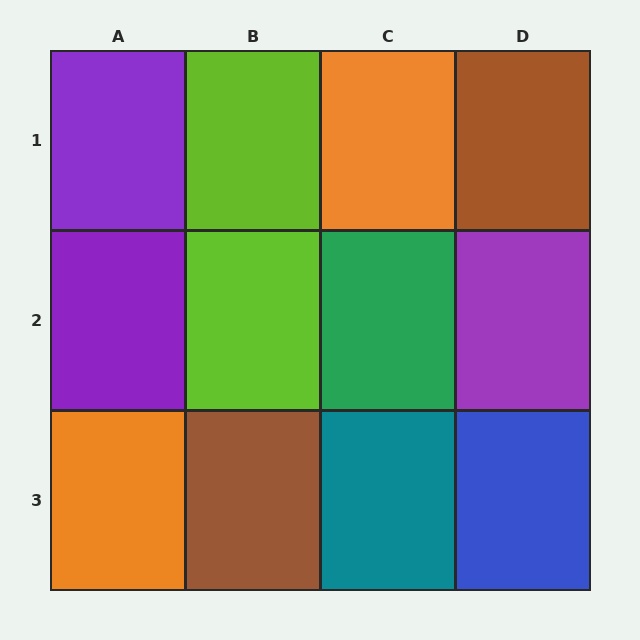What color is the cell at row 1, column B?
Lime.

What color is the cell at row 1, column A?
Purple.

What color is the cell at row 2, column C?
Green.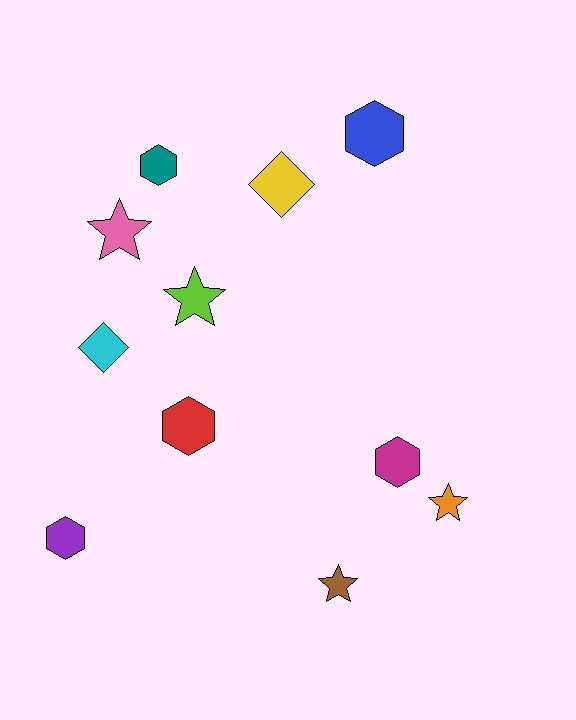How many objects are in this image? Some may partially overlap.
There are 11 objects.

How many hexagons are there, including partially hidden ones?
There are 5 hexagons.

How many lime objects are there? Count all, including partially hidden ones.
There is 1 lime object.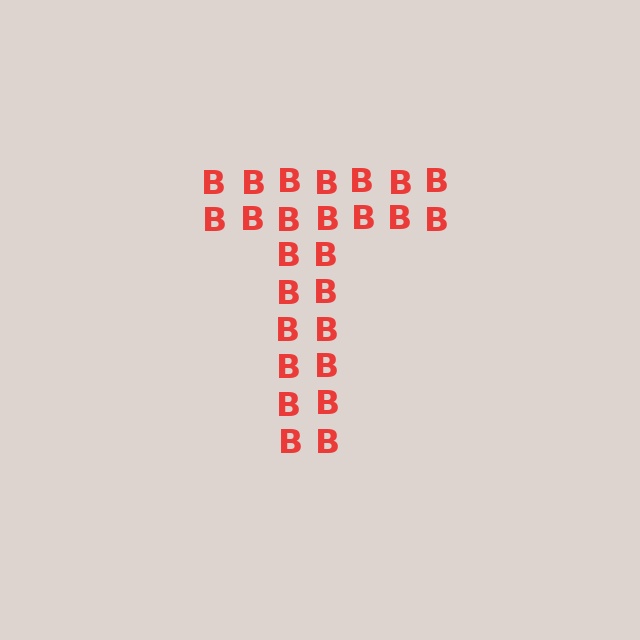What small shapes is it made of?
It is made of small letter B's.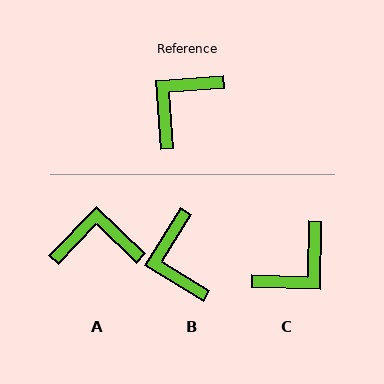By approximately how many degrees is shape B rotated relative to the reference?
Approximately 54 degrees counter-clockwise.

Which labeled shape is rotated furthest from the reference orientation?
C, about 174 degrees away.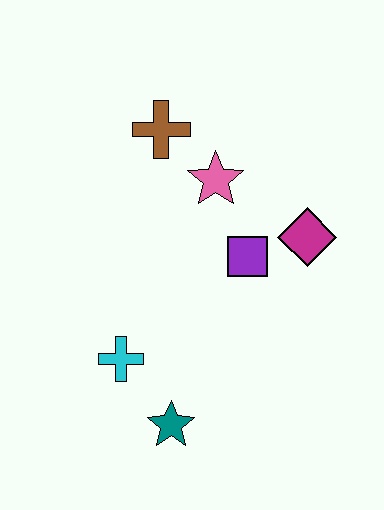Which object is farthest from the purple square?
The teal star is farthest from the purple square.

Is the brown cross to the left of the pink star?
Yes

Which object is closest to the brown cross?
The pink star is closest to the brown cross.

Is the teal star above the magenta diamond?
No